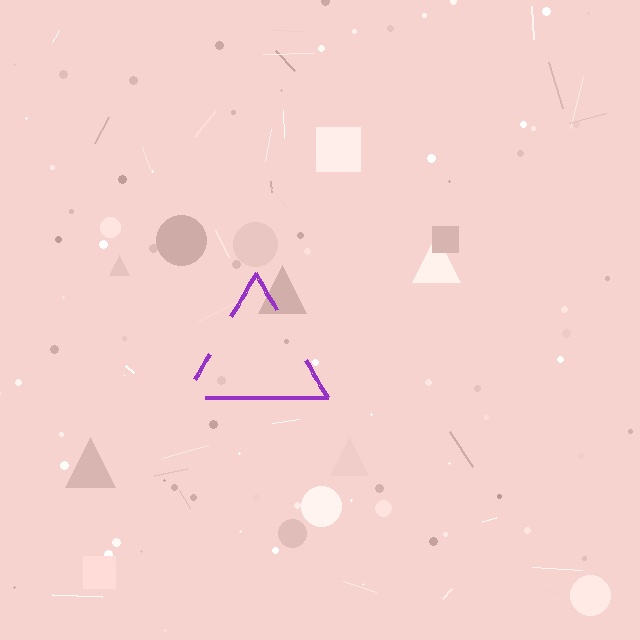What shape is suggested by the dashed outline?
The dashed outline suggests a triangle.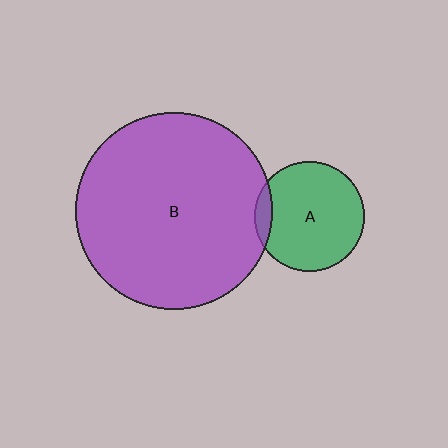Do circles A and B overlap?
Yes.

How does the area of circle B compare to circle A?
Approximately 3.2 times.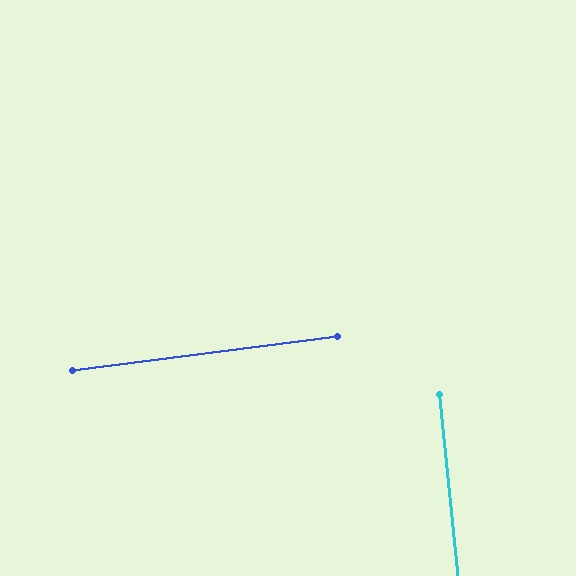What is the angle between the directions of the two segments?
Approximately 88 degrees.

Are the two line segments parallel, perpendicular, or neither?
Perpendicular — they meet at approximately 88°.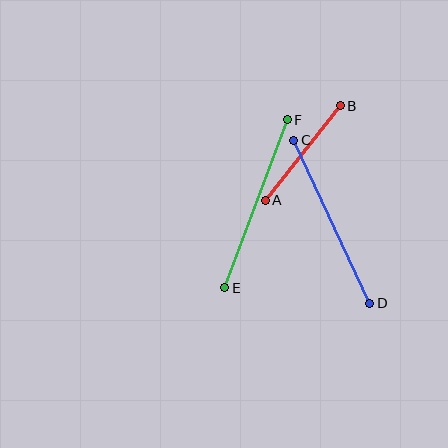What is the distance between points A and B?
The distance is approximately 121 pixels.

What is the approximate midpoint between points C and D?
The midpoint is at approximately (332, 222) pixels.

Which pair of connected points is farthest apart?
Points C and D are farthest apart.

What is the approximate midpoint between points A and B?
The midpoint is at approximately (303, 153) pixels.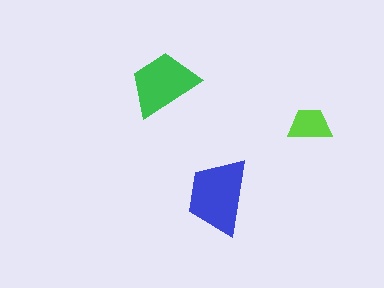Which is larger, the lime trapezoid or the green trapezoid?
The green one.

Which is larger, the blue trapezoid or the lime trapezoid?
The blue one.